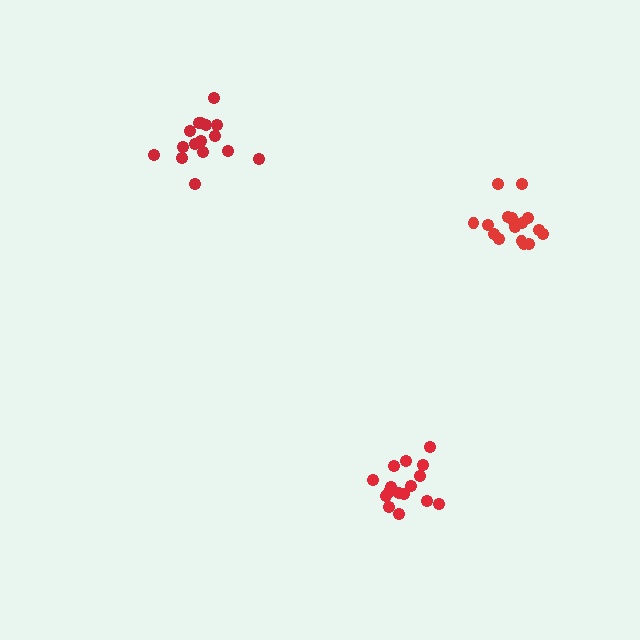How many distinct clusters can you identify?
There are 3 distinct clusters.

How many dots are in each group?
Group 1: 16 dots, Group 2: 17 dots, Group 3: 16 dots (49 total).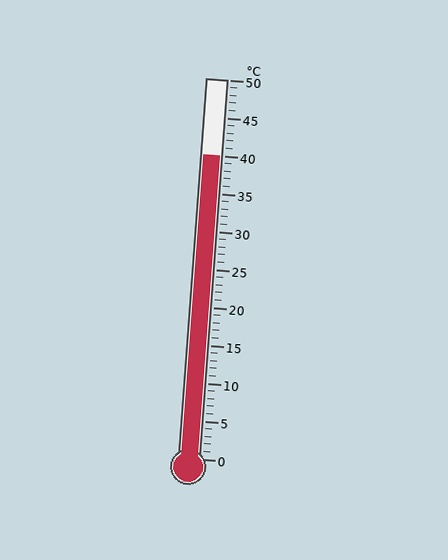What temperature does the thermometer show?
The thermometer shows approximately 40°C.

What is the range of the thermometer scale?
The thermometer scale ranges from 0°C to 50°C.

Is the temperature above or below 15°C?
The temperature is above 15°C.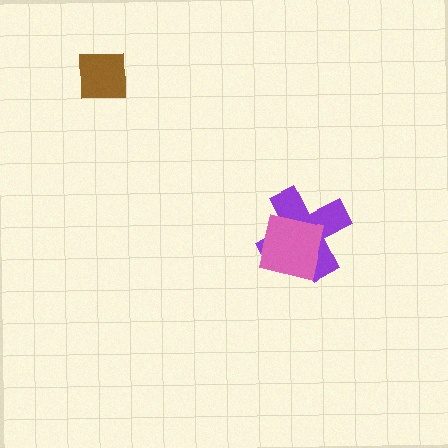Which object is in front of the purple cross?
The pink square is in front of the purple cross.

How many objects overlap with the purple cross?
1 object overlaps with the purple cross.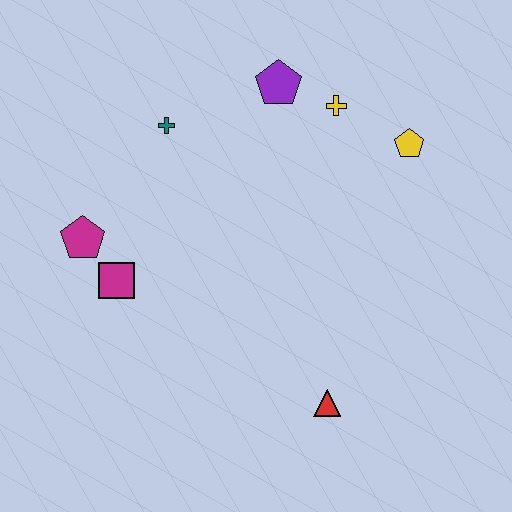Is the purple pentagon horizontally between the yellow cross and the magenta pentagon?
Yes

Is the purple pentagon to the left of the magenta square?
No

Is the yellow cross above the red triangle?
Yes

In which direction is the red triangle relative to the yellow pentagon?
The red triangle is below the yellow pentagon.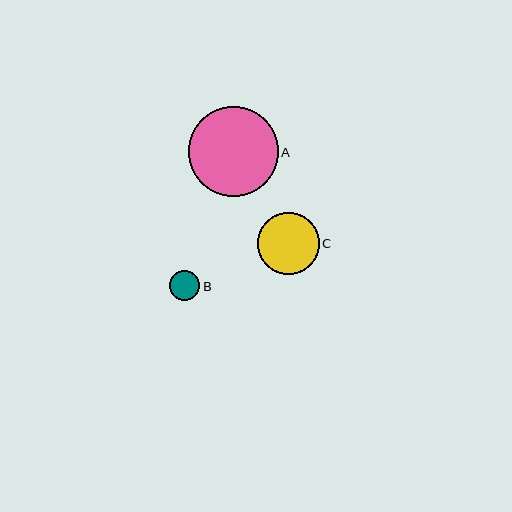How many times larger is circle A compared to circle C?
Circle A is approximately 1.5 times the size of circle C.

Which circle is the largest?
Circle A is the largest with a size of approximately 89 pixels.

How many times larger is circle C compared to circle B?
Circle C is approximately 2.0 times the size of circle B.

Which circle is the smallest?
Circle B is the smallest with a size of approximately 30 pixels.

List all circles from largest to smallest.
From largest to smallest: A, C, B.